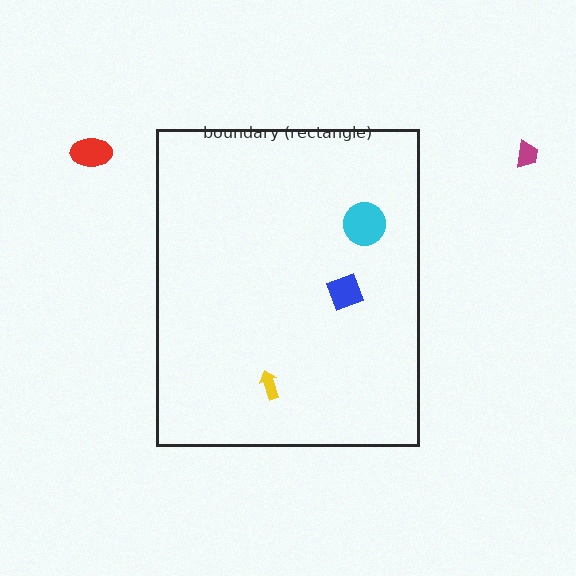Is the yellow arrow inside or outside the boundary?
Inside.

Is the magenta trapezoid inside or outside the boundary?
Outside.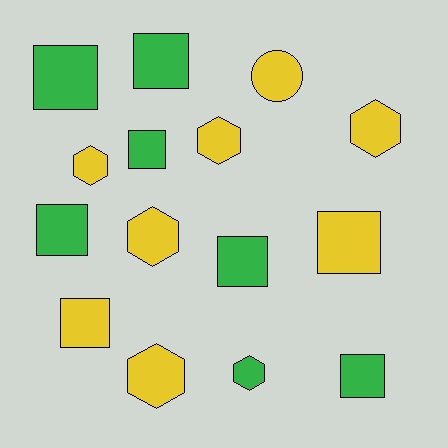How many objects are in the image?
There are 15 objects.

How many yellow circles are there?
There is 1 yellow circle.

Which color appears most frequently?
Yellow, with 8 objects.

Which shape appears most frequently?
Square, with 8 objects.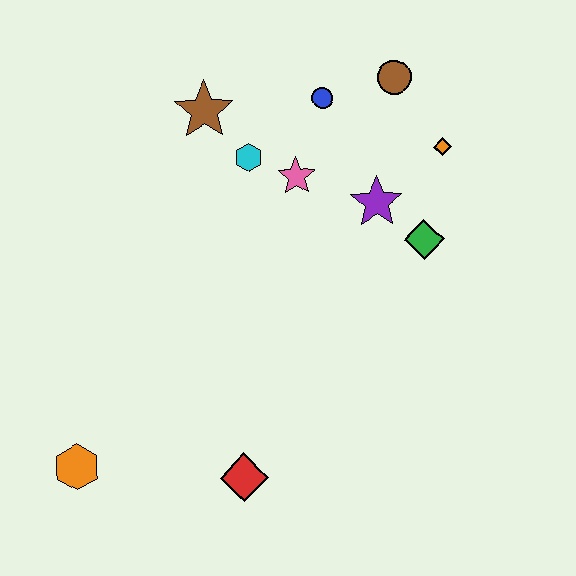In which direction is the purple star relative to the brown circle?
The purple star is below the brown circle.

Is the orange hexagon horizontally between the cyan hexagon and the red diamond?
No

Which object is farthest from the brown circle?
The orange hexagon is farthest from the brown circle.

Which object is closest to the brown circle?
The blue circle is closest to the brown circle.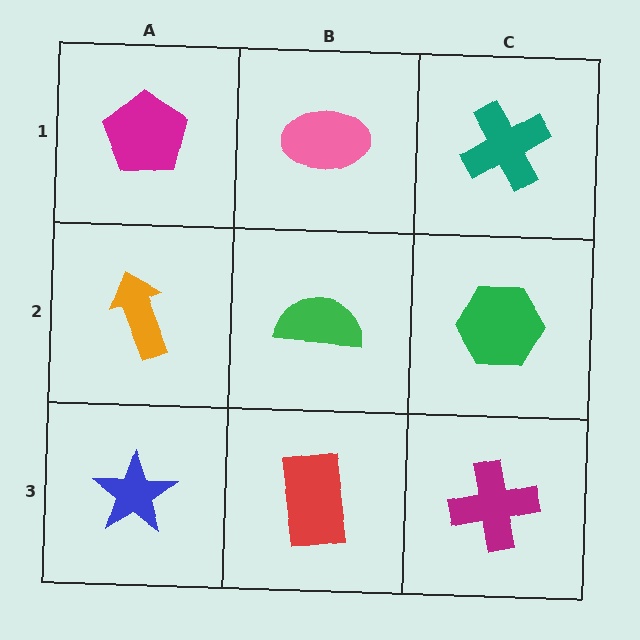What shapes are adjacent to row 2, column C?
A teal cross (row 1, column C), a magenta cross (row 3, column C), a green semicircle (row 2, column B).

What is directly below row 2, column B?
A red rectangle.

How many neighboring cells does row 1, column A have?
2.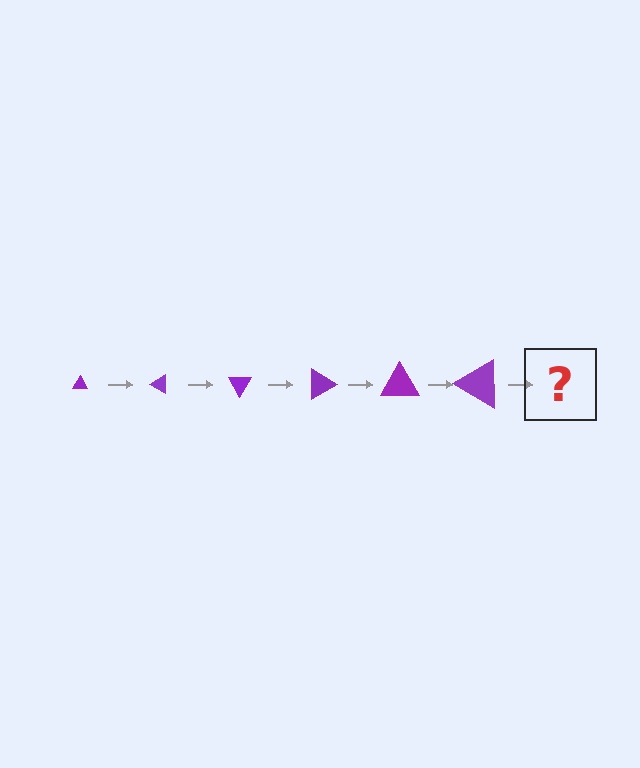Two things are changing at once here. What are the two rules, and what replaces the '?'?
The two rules are that the triangle grows larger each step and it rotates 30 degrees each step. The '?' should be a triangle, larger than the previous one and rotated 180 degrees from the start.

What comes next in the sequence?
The next element should be a triangle, larger than the previous one and rotated 180 degrees from the start.